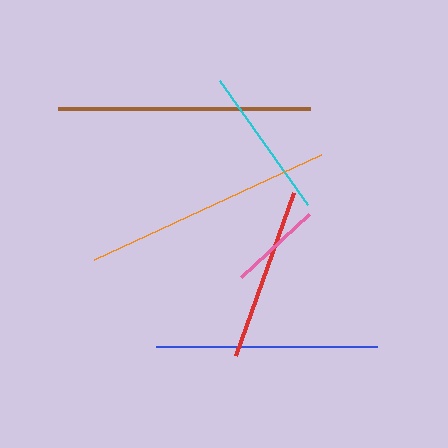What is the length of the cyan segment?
The cyan segment is approximately 152 pixels long.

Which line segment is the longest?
The brown line is the longest at approximately 252 pixels.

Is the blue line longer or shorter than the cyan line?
The blue line is longer than the cyan line.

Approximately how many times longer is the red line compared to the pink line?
The red line is approximately 1.9 times the length of the pink line.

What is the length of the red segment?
The red segment is approximately 173 pixels long.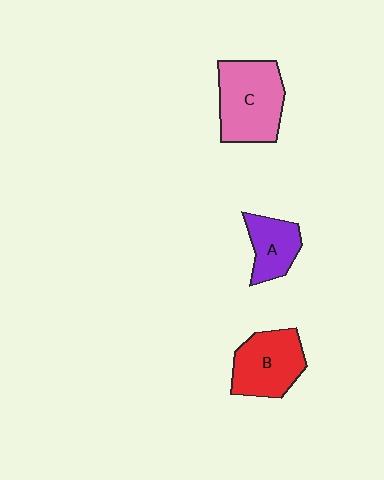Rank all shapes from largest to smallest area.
From largest to smallest: C (pink), B (red), A (purple).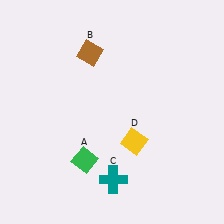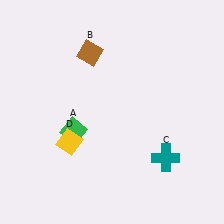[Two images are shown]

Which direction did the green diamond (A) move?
The green diamond (A) moved up.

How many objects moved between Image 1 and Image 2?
3 objects moved between the two images.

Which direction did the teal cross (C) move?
The teal cross (C) moved right.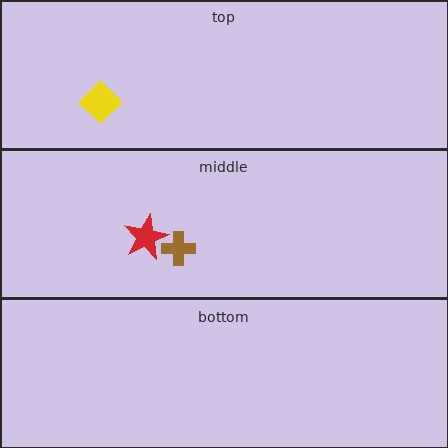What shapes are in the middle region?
The brown cross, the red star.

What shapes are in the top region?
The yellow diamond.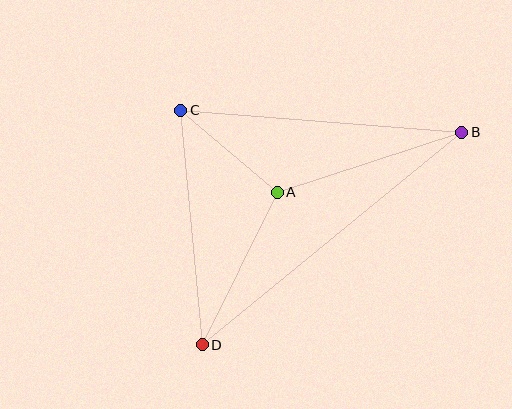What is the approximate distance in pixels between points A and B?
The distance between A and B is approximately 194 pixels.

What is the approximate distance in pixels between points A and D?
The distance between A and D is approximately 170 pixels.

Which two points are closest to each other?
Points A and C are closest to each other.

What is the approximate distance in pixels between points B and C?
The distance between B and C is approximately 282 pixels.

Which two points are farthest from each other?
Points B and D are farthest from each other.